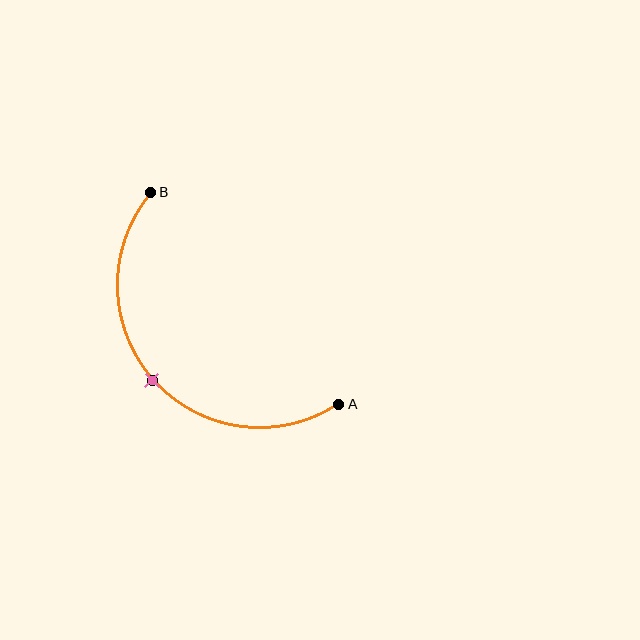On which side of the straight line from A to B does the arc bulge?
The arc bulges below and to the left of the straight line connecting A and B.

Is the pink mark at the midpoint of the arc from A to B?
Yes. The pink mark lies on the arc at equal arc-length from both A and B — it is the arc midpoint.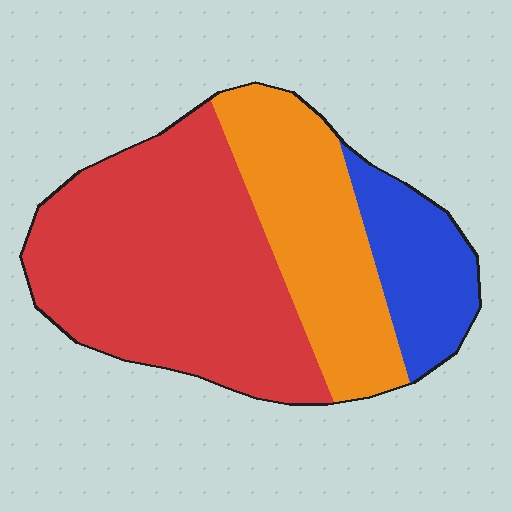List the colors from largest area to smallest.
From largest to smallest: red, orange, blue.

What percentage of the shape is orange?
Orange takes up about one third (1/3) of the shape.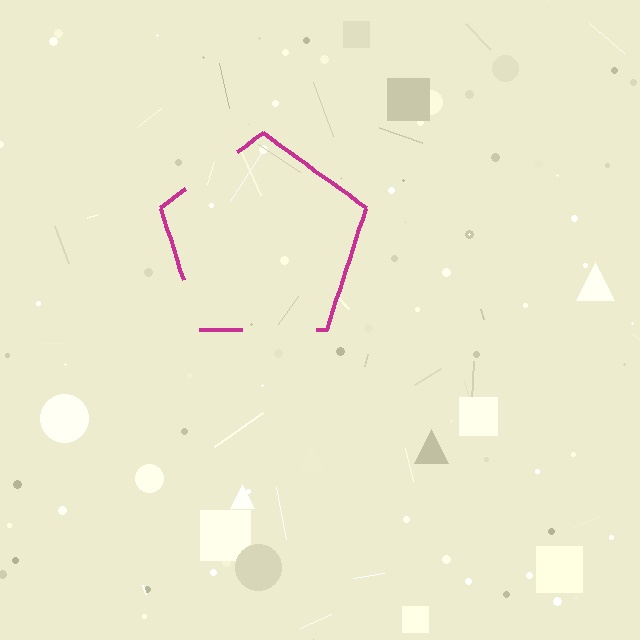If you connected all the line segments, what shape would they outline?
They would outline a pentagon.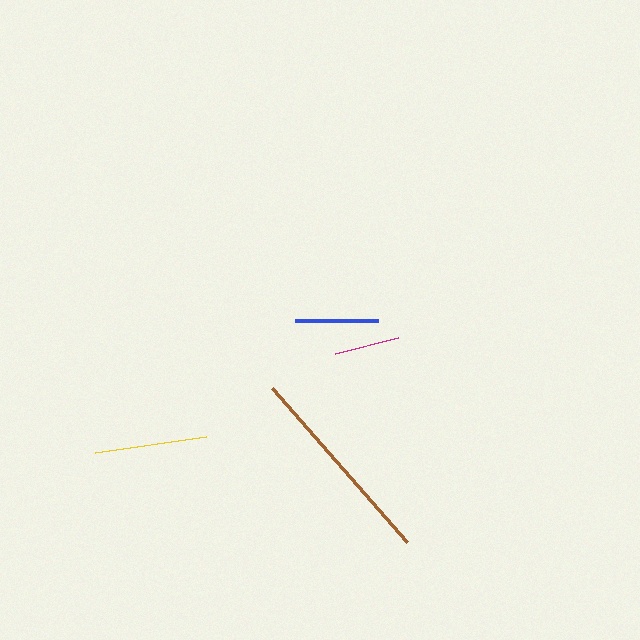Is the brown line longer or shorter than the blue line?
The brown line is longer than the blue line.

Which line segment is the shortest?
The magenta line is the shortest at approximately 65 pixels.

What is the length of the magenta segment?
The magenta segment is approximately 65 pixels long.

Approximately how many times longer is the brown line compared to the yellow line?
The brown line is approximately 1.8 times the length of the yellow line.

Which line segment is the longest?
The brown line is the longest at approximately 204 pixels.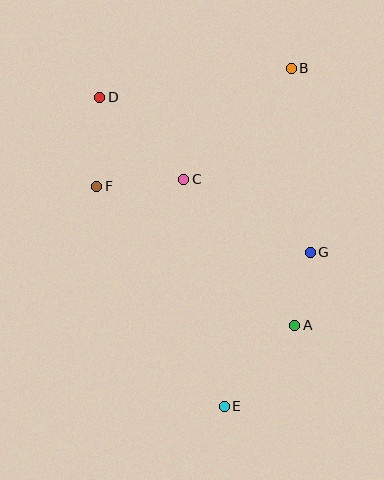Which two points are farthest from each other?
Points B and E are farthest from each other.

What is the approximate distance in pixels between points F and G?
The distance between F and G is approximately 224 pixels.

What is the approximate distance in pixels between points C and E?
The distance between C and E is approximately 230 pixels.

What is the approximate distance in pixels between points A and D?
The distance between A and D is approximately 300 pixels.